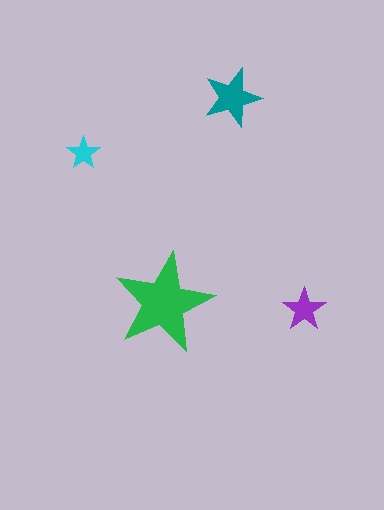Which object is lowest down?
The purple star is bottommost.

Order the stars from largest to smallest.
the green one, the teal one, the purple one, the cyan one.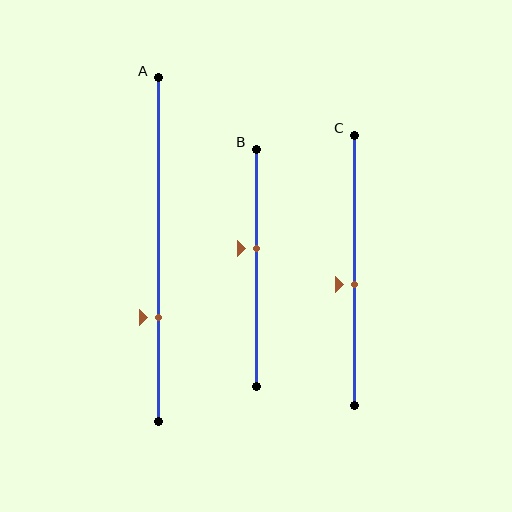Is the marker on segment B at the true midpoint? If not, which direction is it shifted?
No, the marker on segment B is shifted upward by about 8% of the segment length.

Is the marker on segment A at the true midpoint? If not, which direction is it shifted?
No, the marker on segment A is shifted downward by about 20% of the segment length.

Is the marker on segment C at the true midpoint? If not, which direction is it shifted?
No, the marker on segment C is shifted downward by about 5% of the segment length.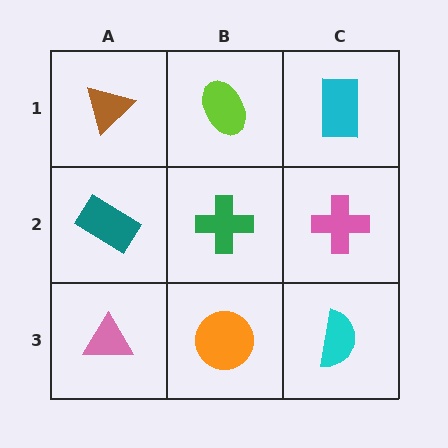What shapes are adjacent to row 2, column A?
A brown triangle (row 1, column A), a pink triangle (row 3, column A), a green cross (row 2, column B).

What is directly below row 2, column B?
An orange circle.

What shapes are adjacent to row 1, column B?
A green cross (row 2, column B), a brown triangle (row 1, column A), a cyan rectangle (row 1, column C).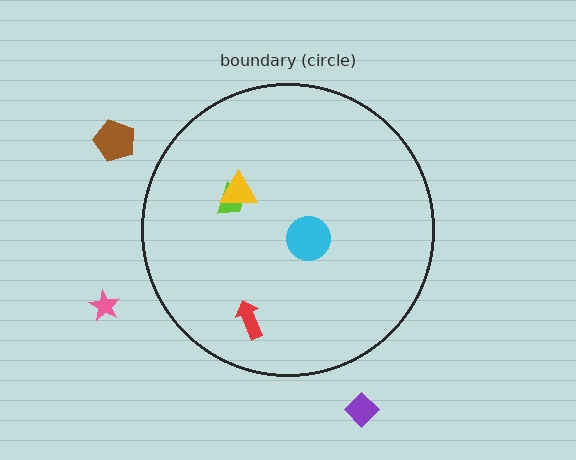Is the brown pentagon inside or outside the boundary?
Outside.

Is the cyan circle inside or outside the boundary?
Inside.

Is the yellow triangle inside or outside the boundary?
Inside.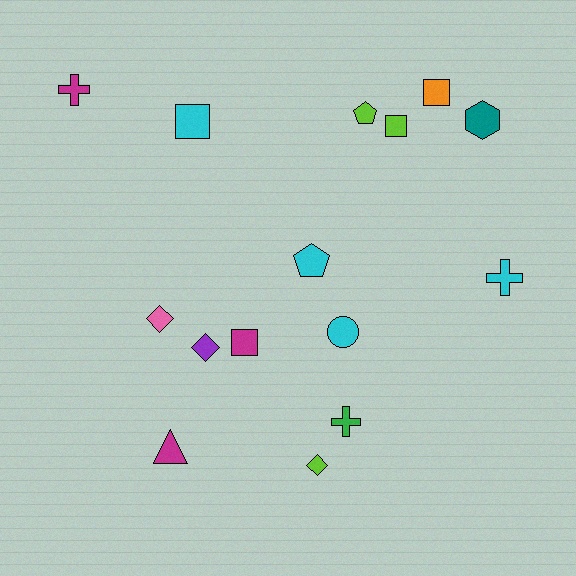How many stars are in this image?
There are no stars.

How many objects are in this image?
There are 15 objects.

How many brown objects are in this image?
There are no brown objects.